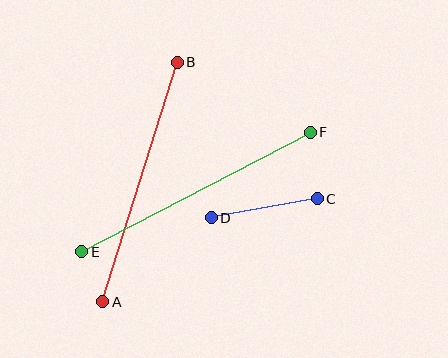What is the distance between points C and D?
The distance is approximately 108 pixels.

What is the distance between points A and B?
The distance is approximately 250 pixels.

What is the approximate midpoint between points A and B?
The midpoint is at approximately (140, 182) pixels.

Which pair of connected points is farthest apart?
Points E and F are farthest apart.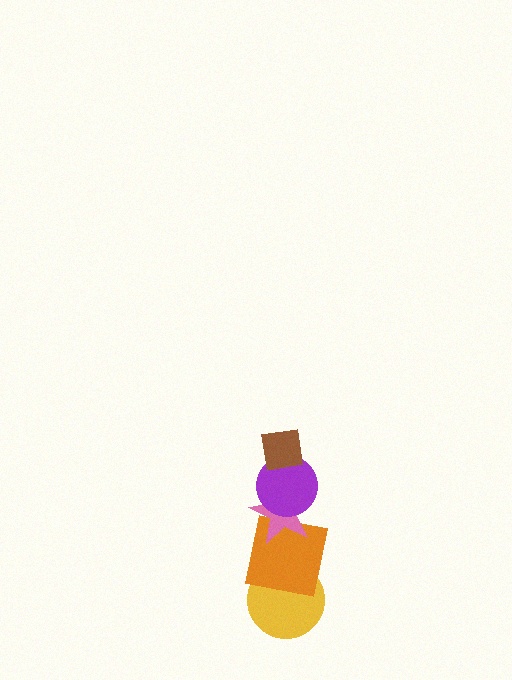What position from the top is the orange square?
The orange square is 4th from the top.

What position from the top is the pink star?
The pink star is 3rd from the top.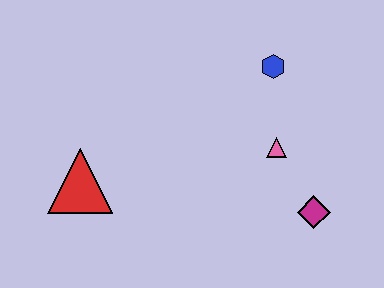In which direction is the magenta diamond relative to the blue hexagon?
The magenta diamond is below the blue hexagon.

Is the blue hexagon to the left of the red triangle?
No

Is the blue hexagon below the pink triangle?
No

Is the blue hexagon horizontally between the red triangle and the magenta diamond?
Yes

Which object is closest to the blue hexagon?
The pink triangle is closest to the blue hexagon.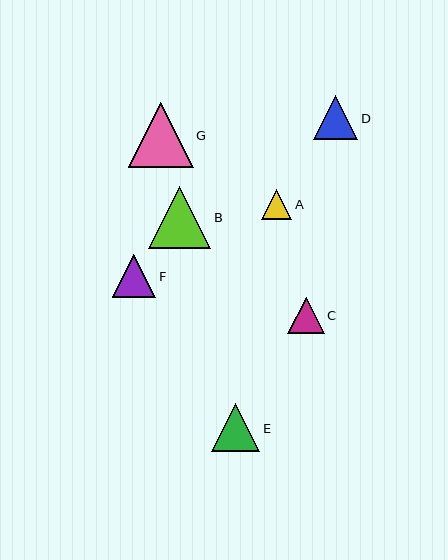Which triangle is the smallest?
Triangle A is the smallest with a size of approximately 30 pixels.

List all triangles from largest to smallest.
From largest to smallest: G, B, E, D, F, C, A.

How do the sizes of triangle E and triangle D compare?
Triangle E and triangle D are approximately the same size.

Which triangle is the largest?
Triangle G is the largest with a size of approximately 65 pixels.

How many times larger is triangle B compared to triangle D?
Triangle B is approximately 1.4 times the size of triangle D.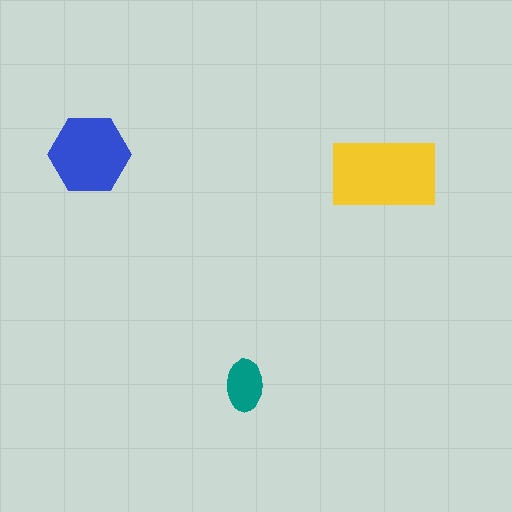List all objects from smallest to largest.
The teal ellipse, the blue hexagon, the yellow rectangle.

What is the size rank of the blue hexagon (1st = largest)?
2nd.